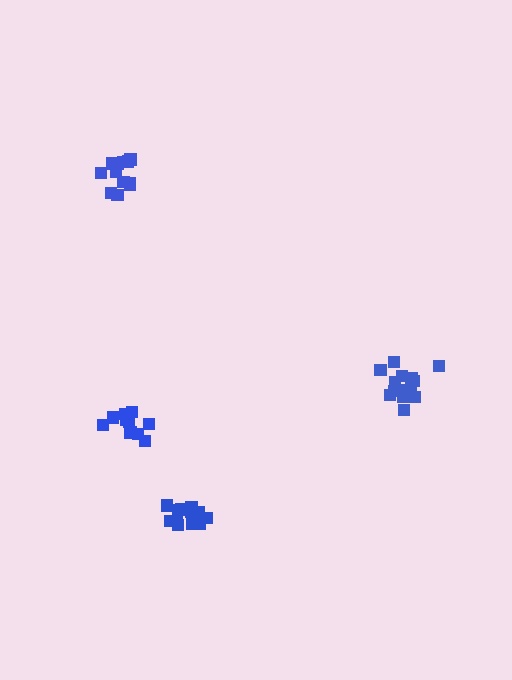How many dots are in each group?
Group 1: 13 dots, Group 2: 10 dots, Group 3: 15 dots, Group 4: 12 dots (50 total).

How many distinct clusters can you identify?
There are 4 distinct clusters.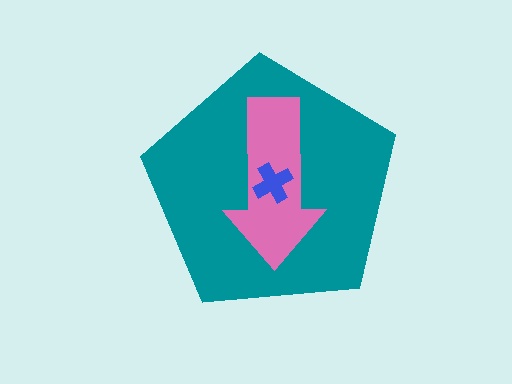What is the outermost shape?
The teal pentagon.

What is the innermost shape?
The blue cross.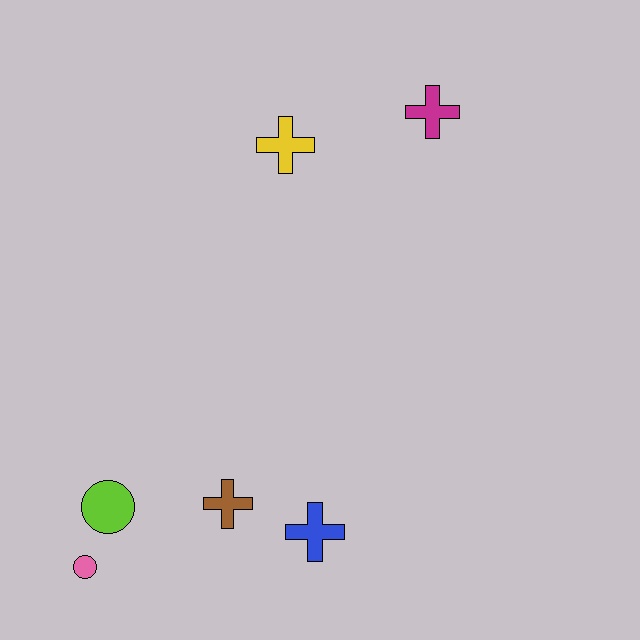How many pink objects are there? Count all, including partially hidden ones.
There is 1 pink object.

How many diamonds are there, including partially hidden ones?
There are no diamonds.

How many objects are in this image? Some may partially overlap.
There are 6 objects.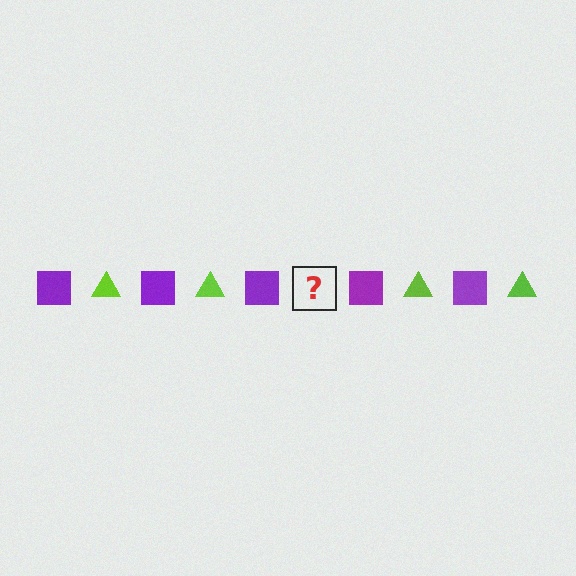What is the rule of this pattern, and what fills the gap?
The rule is that the pattern alternates between purple square and lime triangle. The gap should be filled with a lime triangle.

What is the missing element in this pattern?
The missing element is a lime triangle.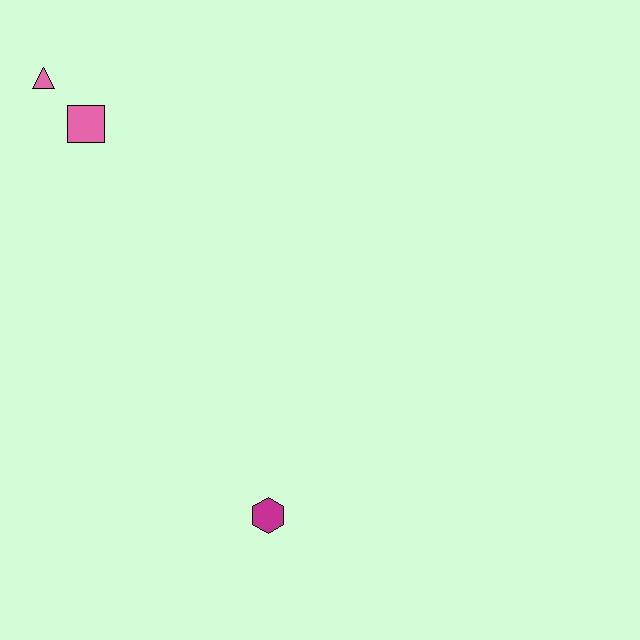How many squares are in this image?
There is 1 square.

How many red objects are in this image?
There are no red objects.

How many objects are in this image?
There are 3 objects.